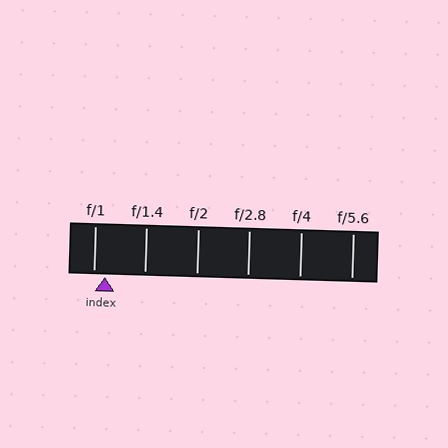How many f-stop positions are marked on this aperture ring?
There are 6 f-stop positions marked.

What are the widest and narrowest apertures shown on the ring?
The widest aperture shown is f/1 and the narrowest is f/5.6.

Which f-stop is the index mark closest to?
The index mark is closest to f/1.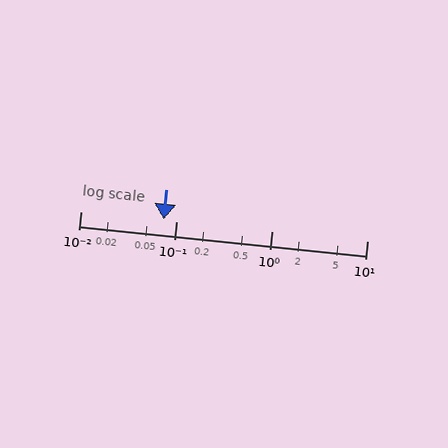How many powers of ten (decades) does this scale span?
The scale spans 3 decades, from 0.01 to 10.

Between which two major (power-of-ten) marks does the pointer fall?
The pointer is between 0.01 and 0.1.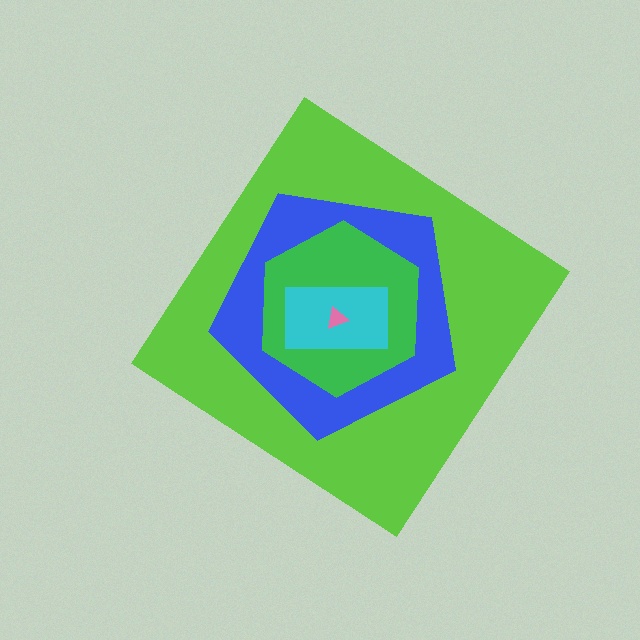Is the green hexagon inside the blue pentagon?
Yes.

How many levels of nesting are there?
5.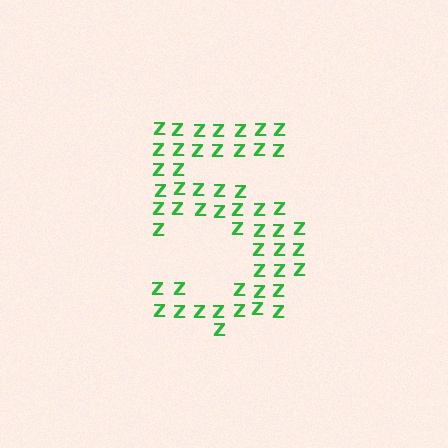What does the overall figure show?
The overall figure shows the digit 5.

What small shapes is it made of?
It is made of small letter Z's.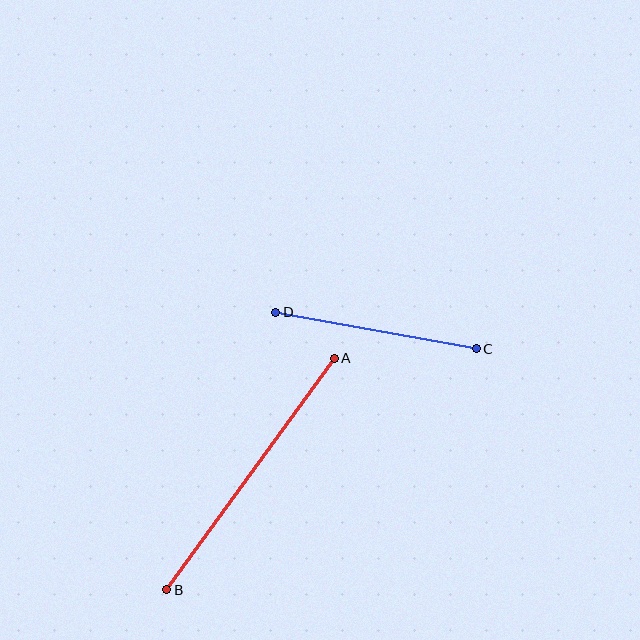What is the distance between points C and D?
The distance is approximately 204 pixels.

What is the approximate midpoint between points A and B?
The midpoint is at approximately (251, 474) pixels.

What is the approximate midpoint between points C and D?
The midpoint is at approximately (376, 331) pixels.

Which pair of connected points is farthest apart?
Points A and B are farthest apart.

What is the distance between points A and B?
The distance is approximately 286 pixels.